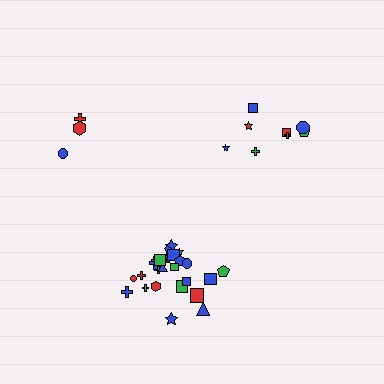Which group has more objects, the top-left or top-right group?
The top-right group.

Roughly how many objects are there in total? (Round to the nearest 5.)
Roughly 35 objects in total.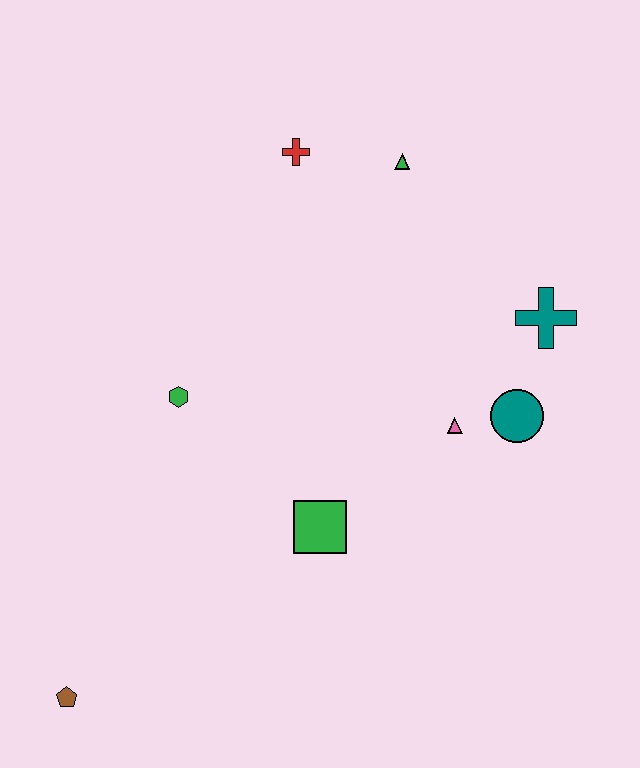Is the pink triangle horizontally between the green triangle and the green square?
No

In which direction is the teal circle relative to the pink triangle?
The teal circle is to the right of the pink triangle.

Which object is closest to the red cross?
The green triangle is closest to the red cross.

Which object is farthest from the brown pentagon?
The green triangle is farthest from the brown pentagon.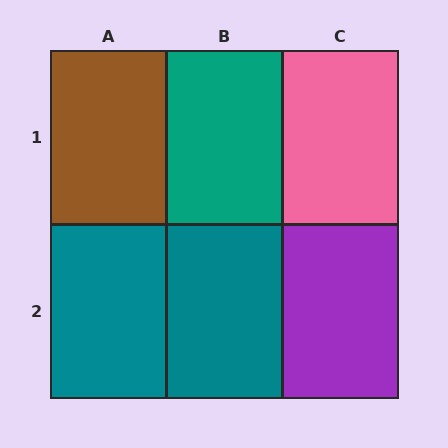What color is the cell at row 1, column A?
Brown.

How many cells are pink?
1 cell is pink.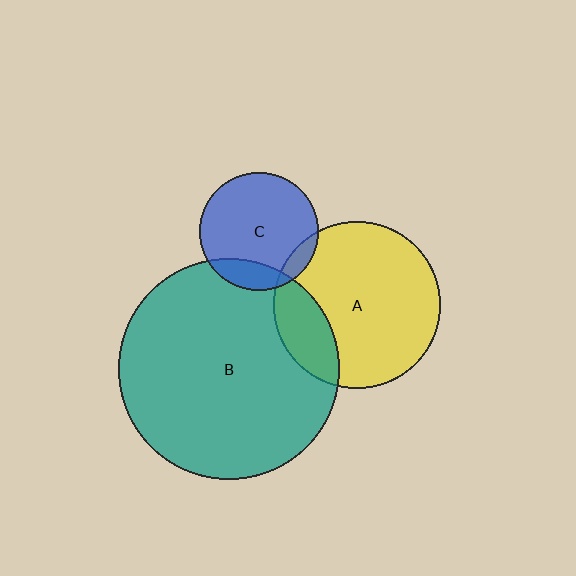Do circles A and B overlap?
Yes.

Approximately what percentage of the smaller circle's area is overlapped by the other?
Approximately 20%.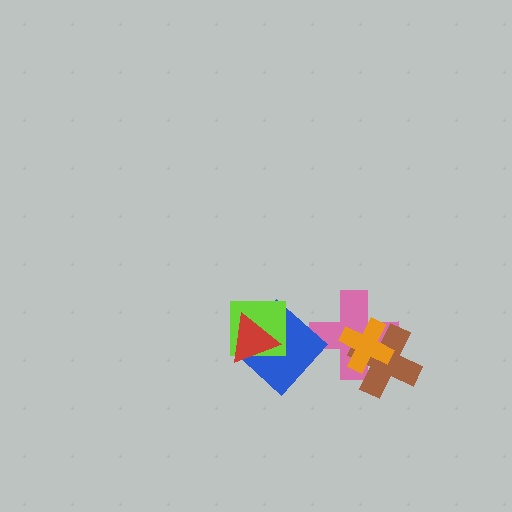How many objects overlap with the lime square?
2 objects overlap with the lime square.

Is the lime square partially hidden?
Yes, it is partially covered by another shape.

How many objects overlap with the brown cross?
2 objects overlap with the brown cross.